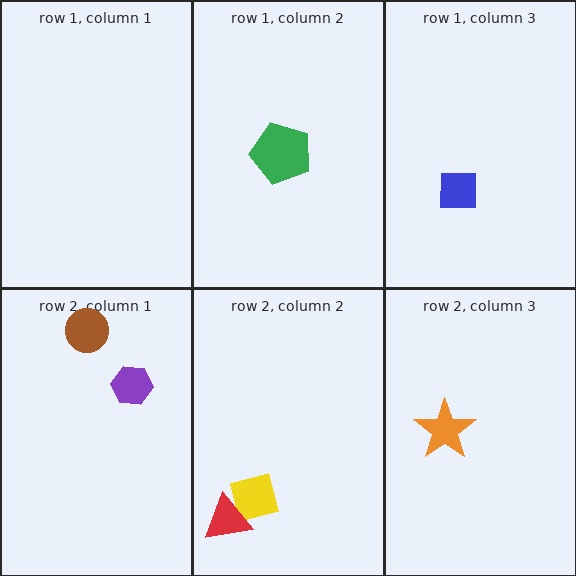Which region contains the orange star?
The row 2, column 3 region.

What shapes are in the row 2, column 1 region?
The brown circle, the purple hexagon.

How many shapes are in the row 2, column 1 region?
2.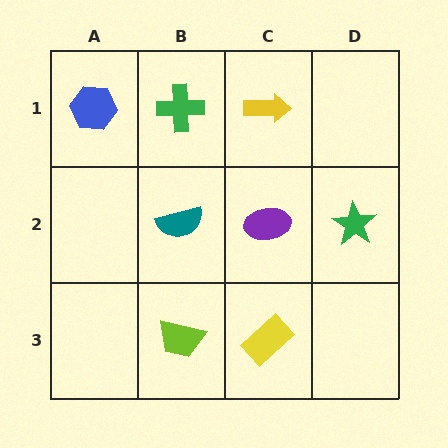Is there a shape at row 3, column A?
No, that cell is empty.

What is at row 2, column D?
A green star.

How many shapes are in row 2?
3 shapes.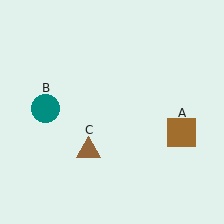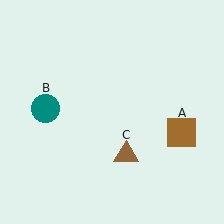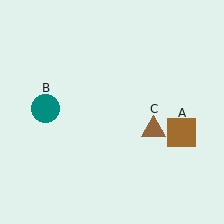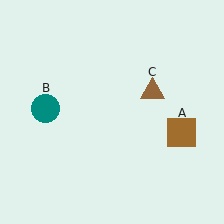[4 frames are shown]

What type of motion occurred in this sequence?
The brown triangle (object C) rotated counterclockwise around the center of the scene.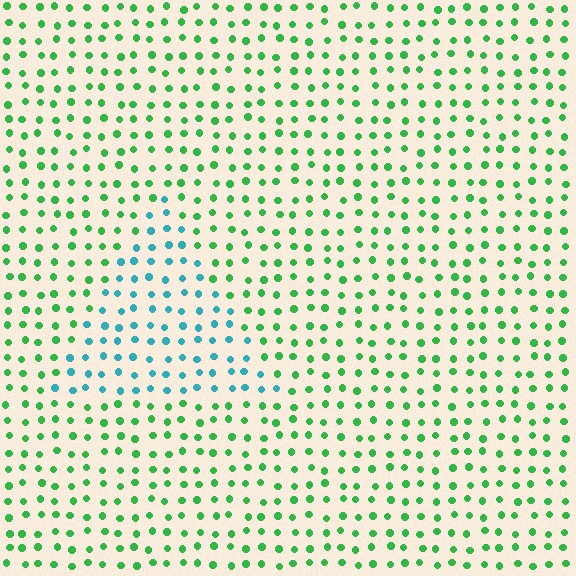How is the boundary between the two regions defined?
The boundary is defined purely by a slight shift in hue (about 54 degrees). Spacing, size, and orientation are identical on both sides.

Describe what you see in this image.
The image is filled with small green elements in a uniform arrangement. A triangle-shaped region is visible where the elements are tinted to a slightly different hue, forming a subtle color boundary.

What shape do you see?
I see a triangle.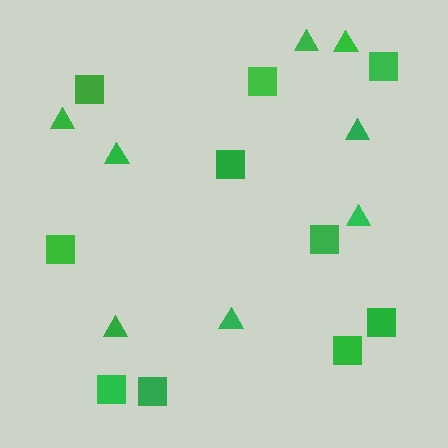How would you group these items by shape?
There are 2 groups: one group of squares (10) and one group of triangles (8).